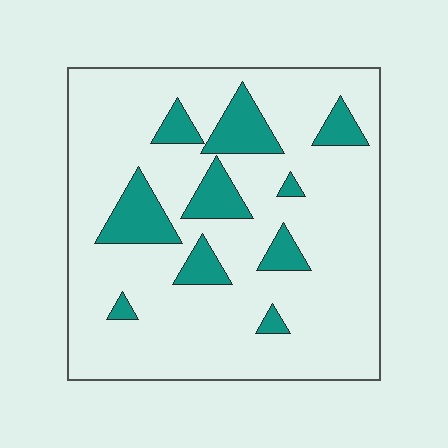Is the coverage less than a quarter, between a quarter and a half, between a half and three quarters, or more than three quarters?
Less than a quarter.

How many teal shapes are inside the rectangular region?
10.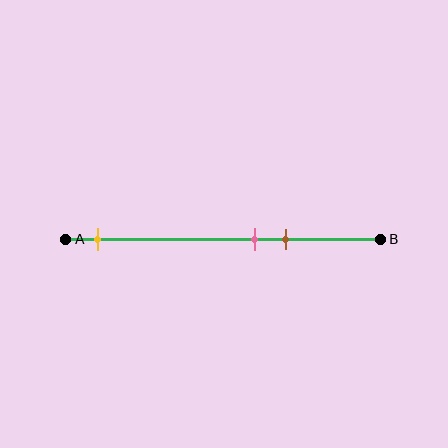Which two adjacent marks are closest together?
The pink and brown marks are the closest adjacent pair.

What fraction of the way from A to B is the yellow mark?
The yellow mark is approximately 10% (0.1) of the way from A to B.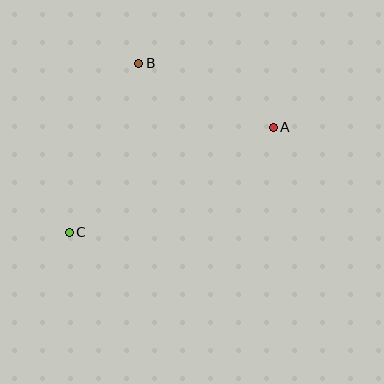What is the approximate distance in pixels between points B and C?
The distance between B and C is approximately 183 pixels.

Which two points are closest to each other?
Points A and B are closest to each other.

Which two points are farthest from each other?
Points A and C are farthest from each other.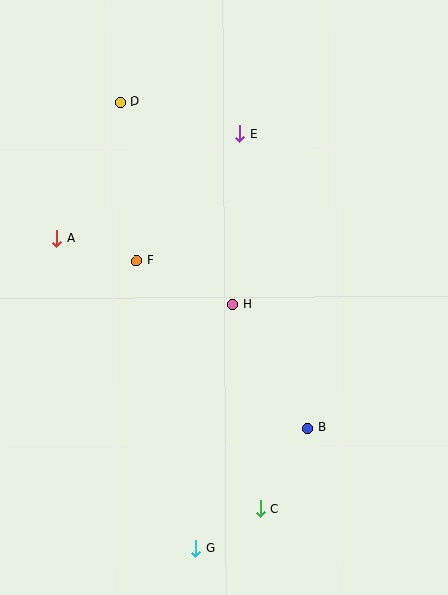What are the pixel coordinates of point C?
Point C is at (261, 508).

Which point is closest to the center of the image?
Point H at (233, 304) is closest to the center.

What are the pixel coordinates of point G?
Point G is at (196, 548).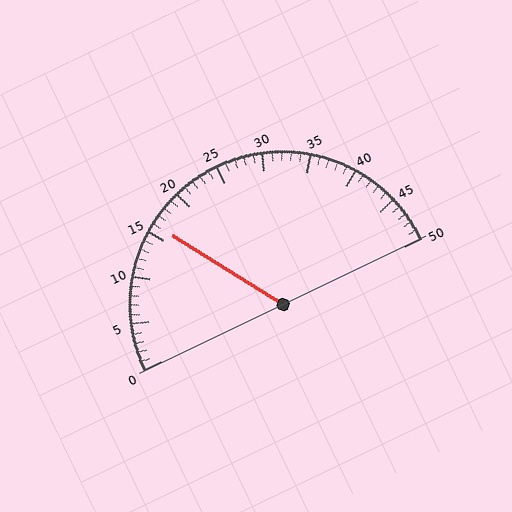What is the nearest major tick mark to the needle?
The nearest major tick mark is 15.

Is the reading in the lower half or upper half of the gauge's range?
The reading is in the lower half of the range (0 to 50).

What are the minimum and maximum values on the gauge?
The gauge ranges from 0 to 50.